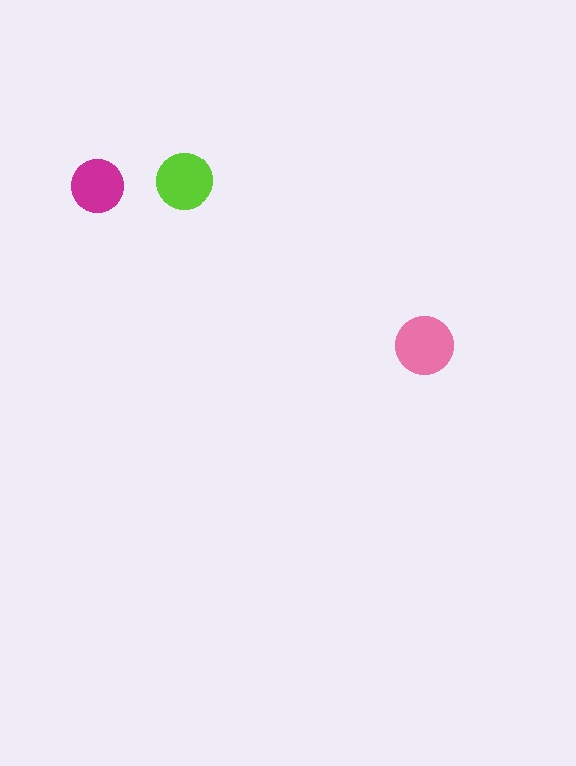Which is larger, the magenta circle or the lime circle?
The lime one.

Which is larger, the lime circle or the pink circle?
The pink one.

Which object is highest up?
The lime circle is topmost.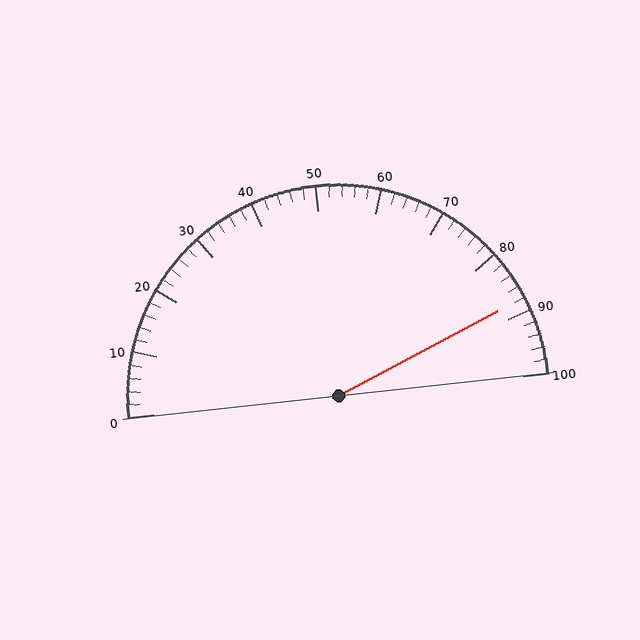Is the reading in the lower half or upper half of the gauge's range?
The reading is in the upper half of the range (0 to 100).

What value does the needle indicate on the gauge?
The needle indicates approximately 88.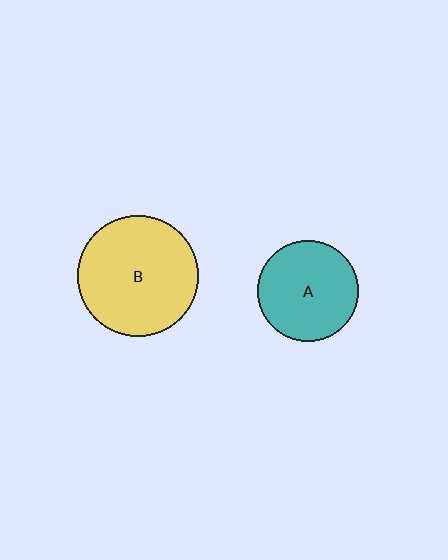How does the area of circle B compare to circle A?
Approximately 1.4 times.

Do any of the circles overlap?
No, none of the circles overlap.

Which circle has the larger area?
Circle B (yellow).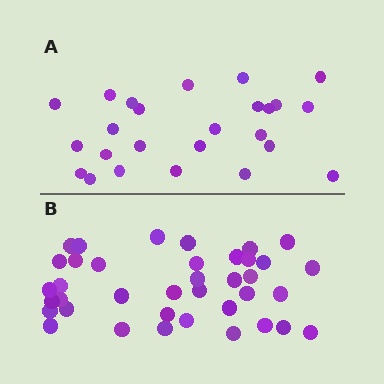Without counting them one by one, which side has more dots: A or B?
Region B (the bottom region) has more dots.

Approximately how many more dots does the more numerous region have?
Region B has approximately 15 more dots than region A.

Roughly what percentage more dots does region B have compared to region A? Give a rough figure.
About 50% more.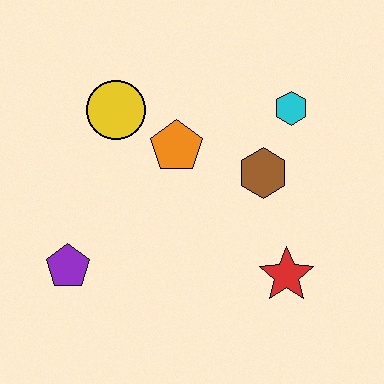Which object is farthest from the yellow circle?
The red star is farthest from the yellow circle.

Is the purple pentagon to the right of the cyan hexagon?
No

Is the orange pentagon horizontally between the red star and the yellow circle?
Yes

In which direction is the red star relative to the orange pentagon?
The red star is below the orange pentagon.